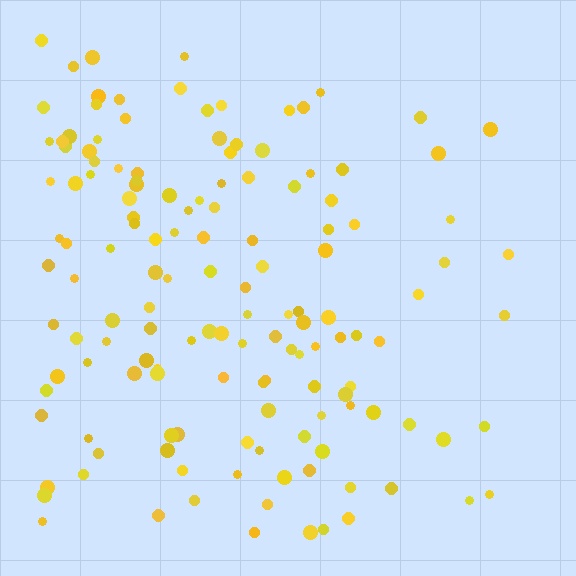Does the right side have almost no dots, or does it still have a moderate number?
Still a moderate number, just noticeably fewer than the left.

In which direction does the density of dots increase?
From right to left, with the left side densest.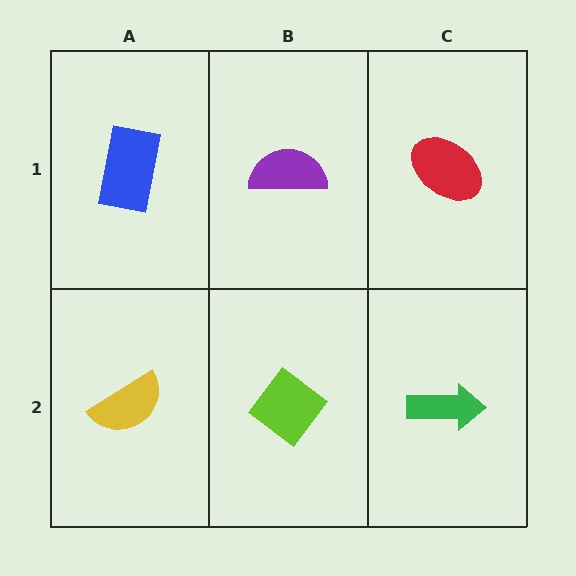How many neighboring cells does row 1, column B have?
3.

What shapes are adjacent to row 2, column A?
A blue rectangle (row 1, column A), a lime diamond (row 2, column B).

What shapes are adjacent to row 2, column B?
A purple semicircle (row 1, column B), a yellow semicircle (row 2, column A), a green arrow (row 2, column C).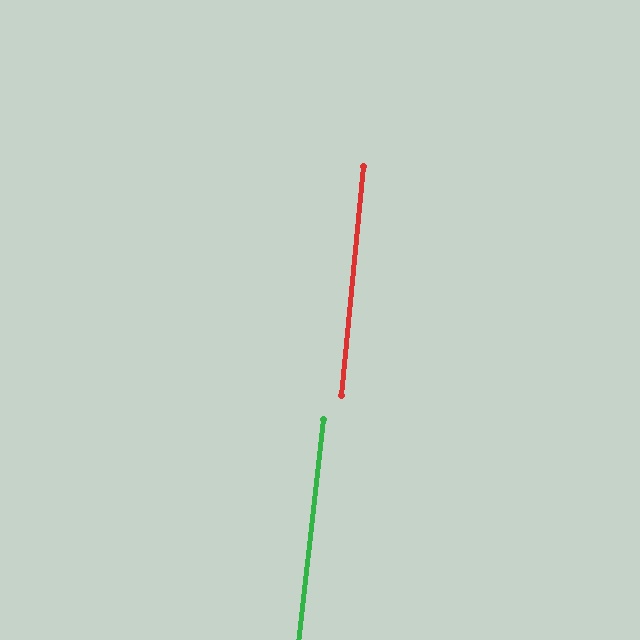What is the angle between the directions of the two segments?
Approximately 1 degree.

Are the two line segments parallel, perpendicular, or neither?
Parallel — their directions differ by only 0.7°.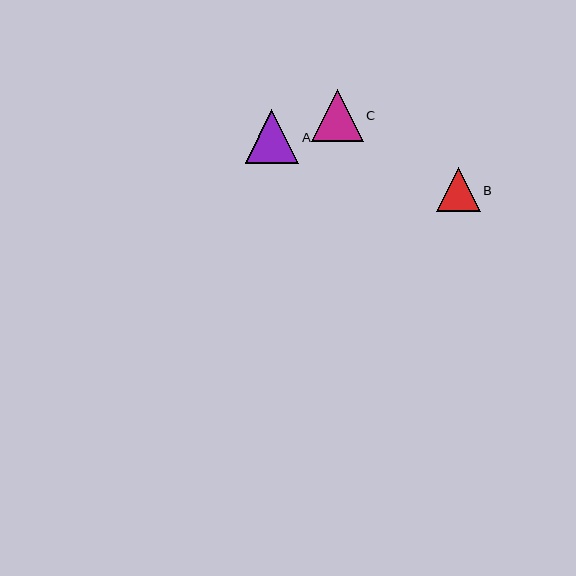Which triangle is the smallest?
Triangle B is the smallest with a size of approximately 44 pixels.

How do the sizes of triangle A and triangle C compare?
Triangle A and triangle C are approximately the same size.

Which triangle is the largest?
Triangle A is the largest with a size of approximately 54 pixels.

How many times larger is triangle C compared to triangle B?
Triangle C is approximately 1.2 times the size of triangle B.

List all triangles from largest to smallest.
From largest to smallest: A, C, B.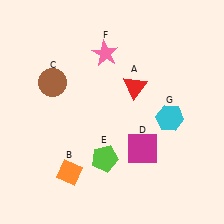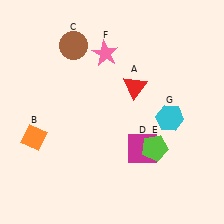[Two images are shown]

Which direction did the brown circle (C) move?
The brown circle (C) moved up.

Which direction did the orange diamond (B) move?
The orange diamond (B) moved left.